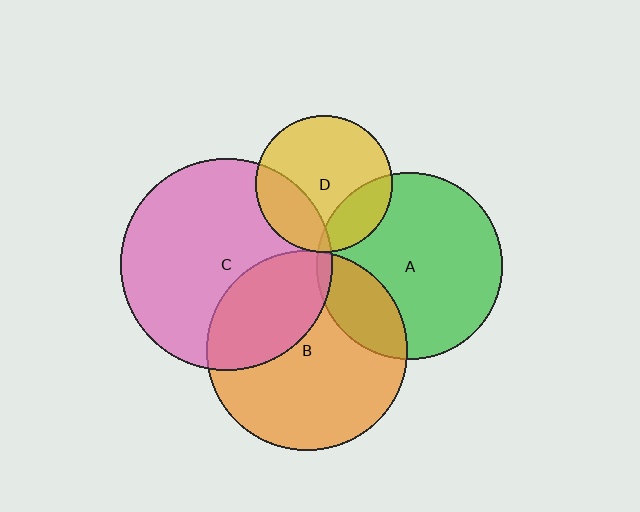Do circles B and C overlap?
Yes.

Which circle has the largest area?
Circle C (pink).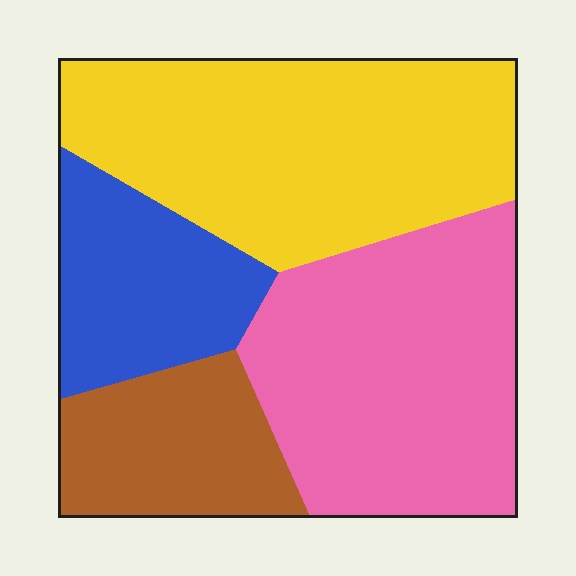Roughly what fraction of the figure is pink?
Pink covers 33% of the figure.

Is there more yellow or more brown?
Yellow.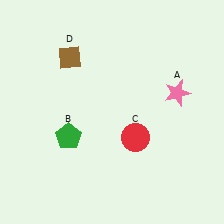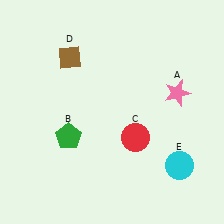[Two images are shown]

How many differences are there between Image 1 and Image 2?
There is 1 difference between the two images.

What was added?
A cyan circle (E) was added in Image 2.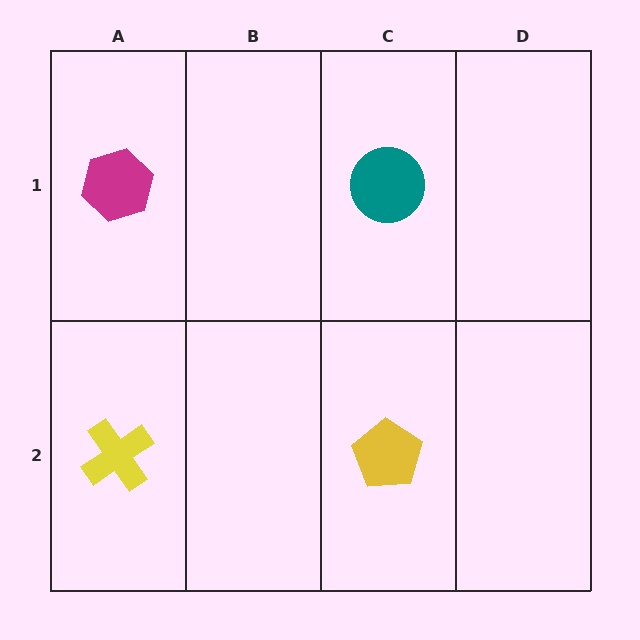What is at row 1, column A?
A magenta hexagon.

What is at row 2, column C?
A yellow pentagon.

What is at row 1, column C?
A teal circle.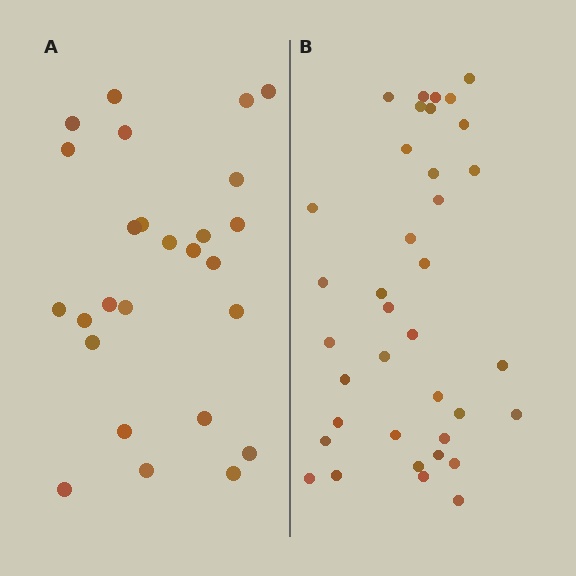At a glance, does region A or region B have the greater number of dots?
Region B (the right region) has more dots.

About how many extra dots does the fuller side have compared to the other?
Region B has roughly 12 or so more dots than region A.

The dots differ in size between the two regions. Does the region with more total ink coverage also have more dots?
No. Region A has more total ink coverage because its dots are larger, but region B actually contains more individual dots. Total area can be misleading — the number of items is what matters here.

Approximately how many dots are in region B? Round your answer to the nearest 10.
About 40 dots. (The exact count is 37, which rounds to 40.)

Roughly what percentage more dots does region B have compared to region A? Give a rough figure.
About 40% more.